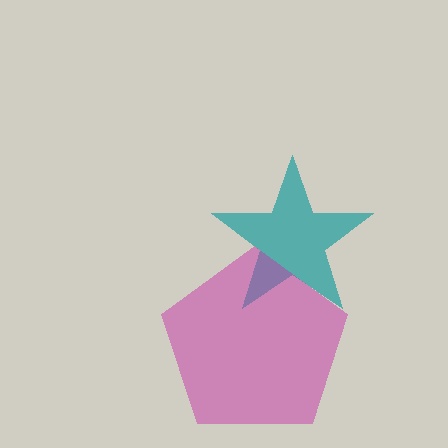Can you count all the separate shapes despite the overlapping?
Yes, there are 2 separate shapes.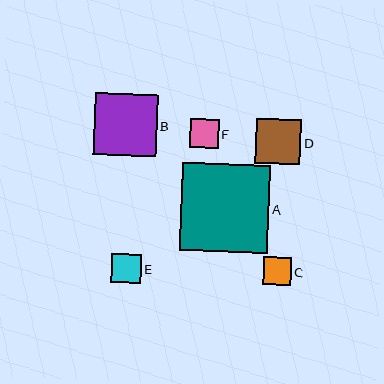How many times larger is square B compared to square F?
Square B is approximately 2.1 times the size of square F.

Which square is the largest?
Square A is the largest with a size of approximately 88 pixels.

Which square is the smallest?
Square C is the smallest with a size of approximately 27 pixels.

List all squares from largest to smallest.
From largest to smallest: A, B, D, E, F, C.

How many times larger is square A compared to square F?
Square A is approximately 3.0 times the size of square F.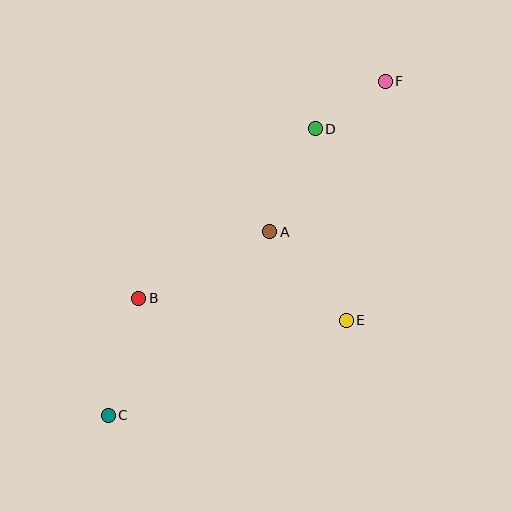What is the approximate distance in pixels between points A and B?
The distance between A and B is approximately 147 pixels.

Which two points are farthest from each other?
Points C and F are farthest from each other.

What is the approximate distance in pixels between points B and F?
The distance between B and F is approximately 328 pixels.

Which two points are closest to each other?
Points D and F are closest to each other.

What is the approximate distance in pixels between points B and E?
The distance between B and E is approximately 209 pixels.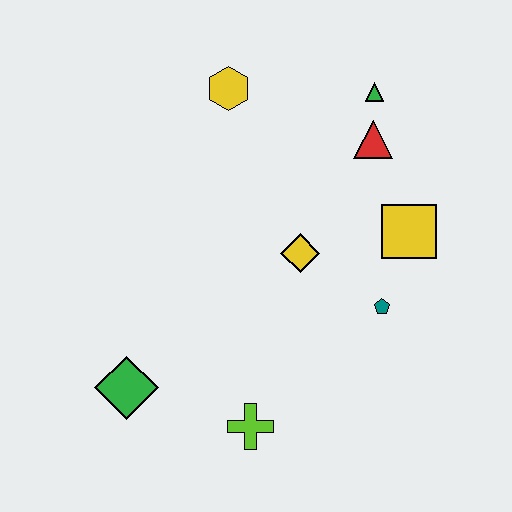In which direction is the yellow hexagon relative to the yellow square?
The yellow hexagon is to the left of the yellow square.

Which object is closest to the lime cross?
The green diamond is closest to the lime cross.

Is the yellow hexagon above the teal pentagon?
Yes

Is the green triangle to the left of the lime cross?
No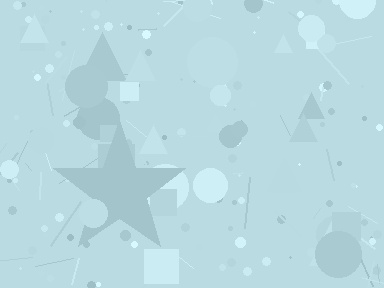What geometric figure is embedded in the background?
A star is embedded in the background.